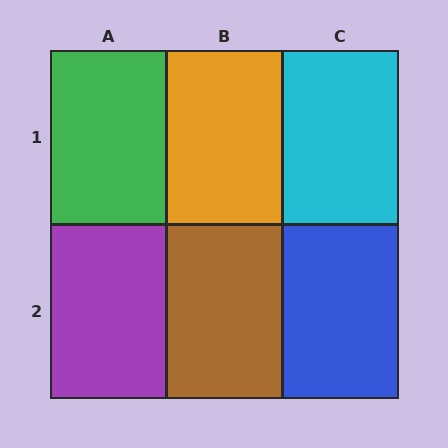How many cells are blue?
1 cell is blue.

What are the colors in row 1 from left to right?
Green, orange, cyan.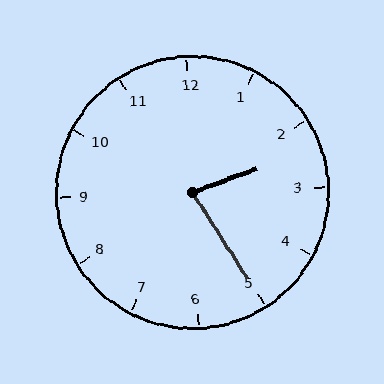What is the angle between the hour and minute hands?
Approximately 78 degrees.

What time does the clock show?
2:25.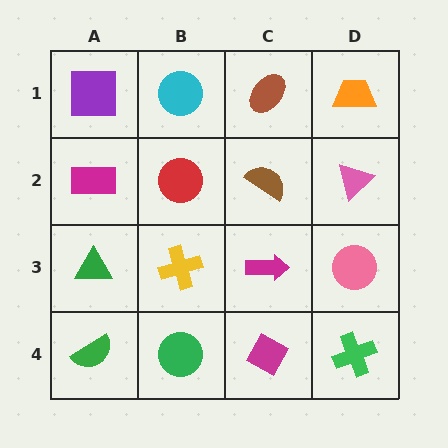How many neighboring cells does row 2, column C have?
4.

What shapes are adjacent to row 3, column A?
A magenta rectangle (row 2, column A), a green semicircle (row 4, column A), a yellow cross (row 3, column B).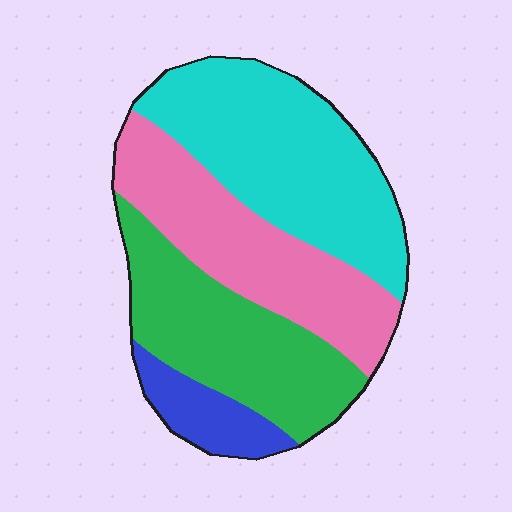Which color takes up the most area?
Cyan, at roughly 35%.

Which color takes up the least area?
Blue, at roughly 10%.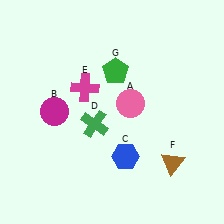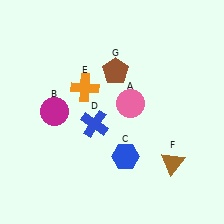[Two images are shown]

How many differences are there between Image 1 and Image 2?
There are 3 differences between the two images.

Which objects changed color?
D changed from green to blue. E changed from magenta to orange. G changed from green to brown.